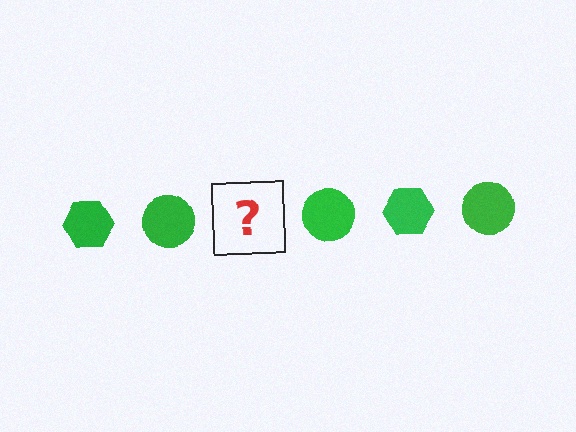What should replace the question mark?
The question mark should be replaced with a green hexagon.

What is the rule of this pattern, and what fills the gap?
The rule is that the pattern cycles through hexagon, circle shapes in green. The gap should be filled with a green hexagon.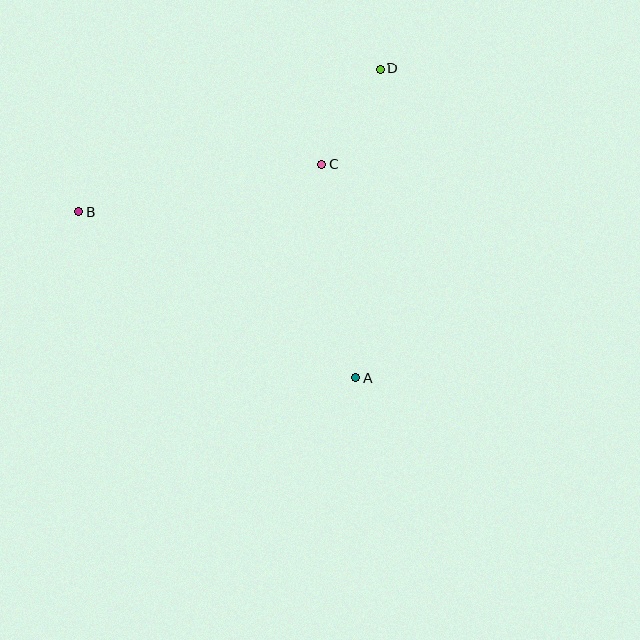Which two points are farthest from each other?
Points B and D are farthest from each other.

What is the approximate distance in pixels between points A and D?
The distance between A and D is approximately 310 pixels.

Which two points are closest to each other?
Points C and D are closest to each other.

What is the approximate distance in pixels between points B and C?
The distance between B and C is approximately 248 pixels.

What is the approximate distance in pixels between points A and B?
The distance between A and B is approximately 323 pixels.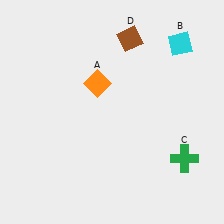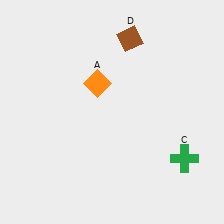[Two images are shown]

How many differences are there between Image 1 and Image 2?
There is 1 difference between the two images.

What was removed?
The cyan diamond (B) was removed in Image 2.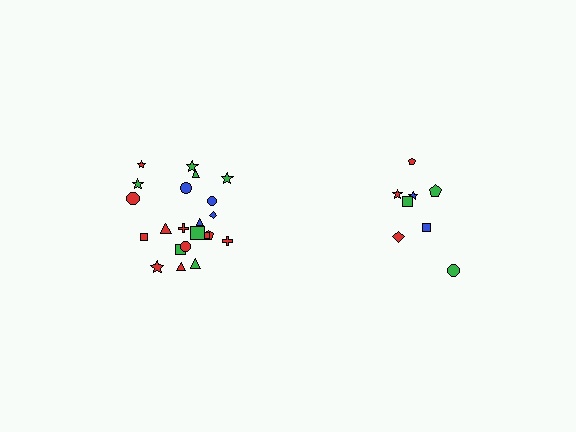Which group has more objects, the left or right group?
The left group.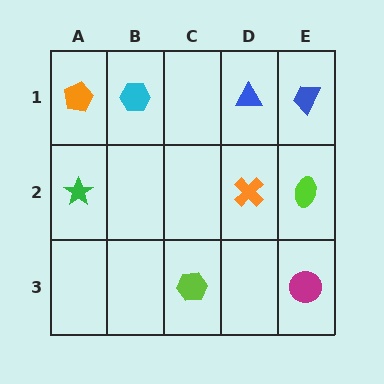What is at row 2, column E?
A lime ellipse.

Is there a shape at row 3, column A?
No, that cell is empty.